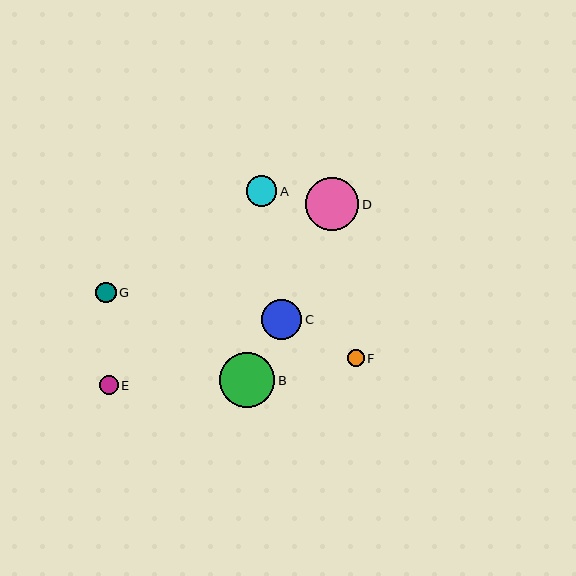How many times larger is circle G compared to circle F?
Circle G is approximately 1.2 times the size of circle F.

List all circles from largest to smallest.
From largest to smallest: B, D, C, A, G, E, F.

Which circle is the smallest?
Circle F is the smallest with a size of approximately 17 pixels.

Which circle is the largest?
Circle B is the largest with a size of approximately 55 pixels.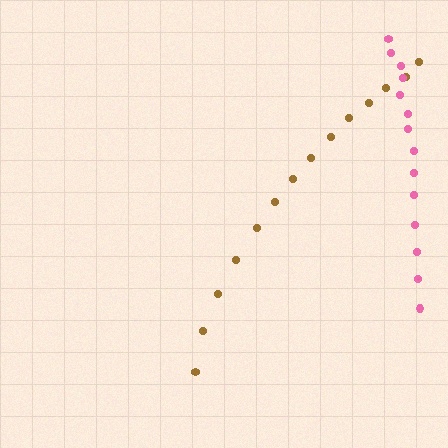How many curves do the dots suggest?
There are 2 distinct paths.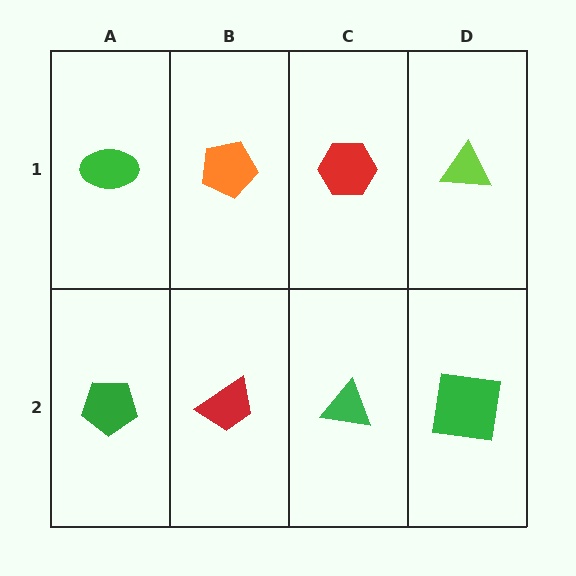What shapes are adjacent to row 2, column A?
A green ellipse (row 1, column A), a red trapezoid (row 2, column B).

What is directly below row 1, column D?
A green square.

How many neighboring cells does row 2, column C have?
3.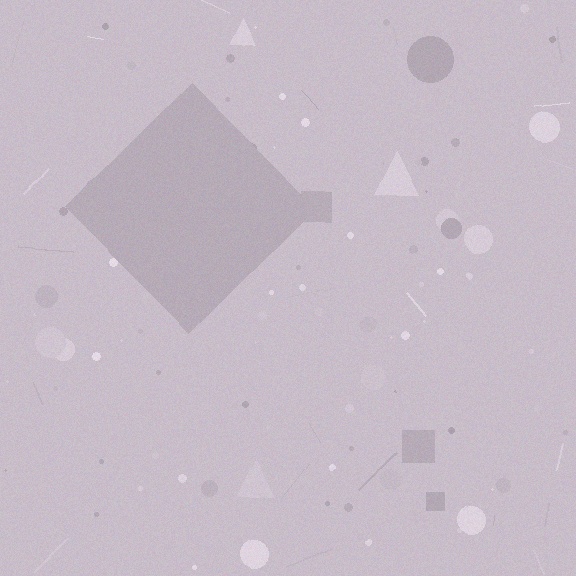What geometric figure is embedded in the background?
A diamond is embedded in the background.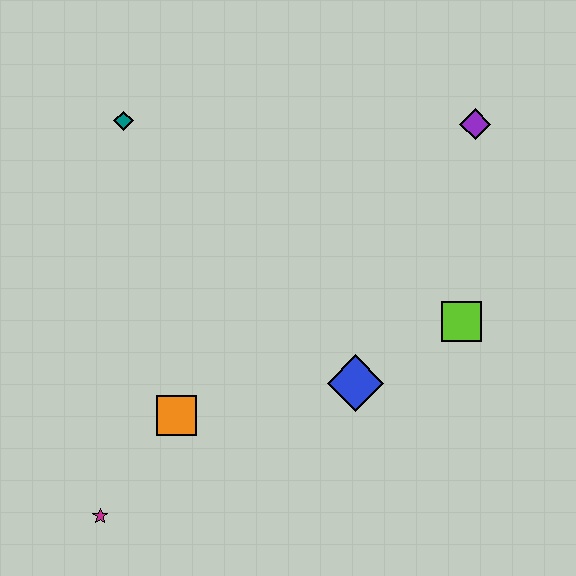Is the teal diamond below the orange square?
No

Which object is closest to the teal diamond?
The orange square is closest to the teal diamond.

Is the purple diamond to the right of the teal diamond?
Yes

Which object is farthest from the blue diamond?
The teal diamond is farthest from the blue diamond.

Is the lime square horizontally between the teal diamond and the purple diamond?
Yes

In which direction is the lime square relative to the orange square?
The lime square is to the right of the orange square.